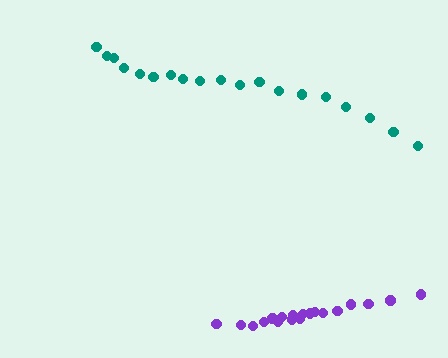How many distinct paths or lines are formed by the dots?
There are 2 distinct paths.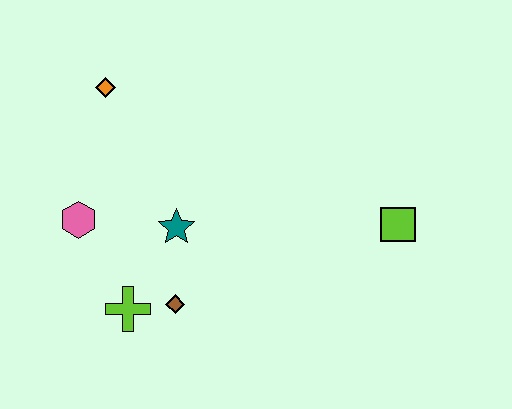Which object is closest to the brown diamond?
The lime cross is closest to the brown diamond.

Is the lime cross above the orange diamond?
No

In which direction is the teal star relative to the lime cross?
The teal star is above the lime cross.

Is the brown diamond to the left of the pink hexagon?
No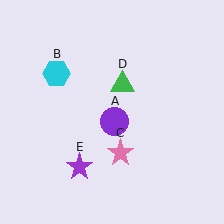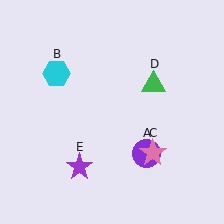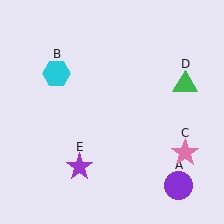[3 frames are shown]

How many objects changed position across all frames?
3 objects changed position: purple circle (object A), pink star (object C), green triangle (object D).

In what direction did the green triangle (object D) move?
The green triangle (object D) moved right.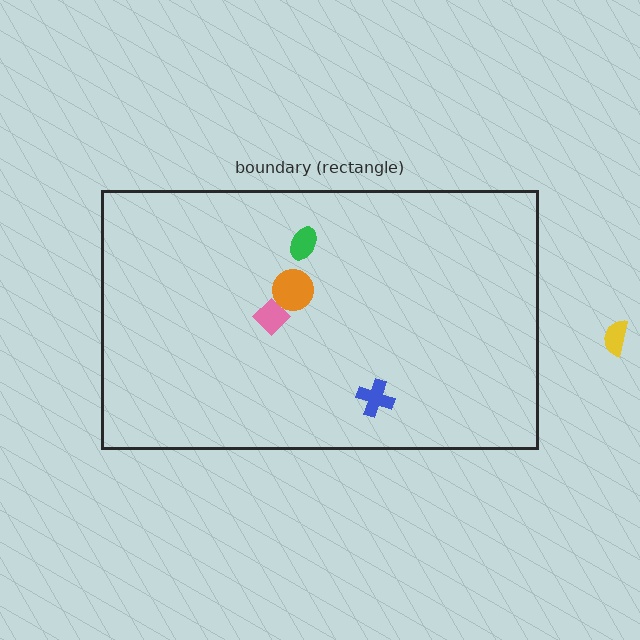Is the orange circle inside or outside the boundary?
Inside.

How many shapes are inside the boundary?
4 inside, 1 outside.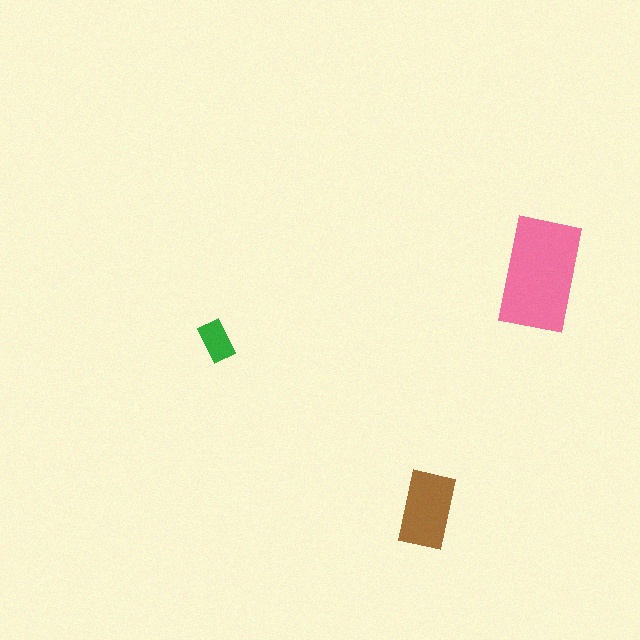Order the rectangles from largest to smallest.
the pink one, the brown one, the green one.